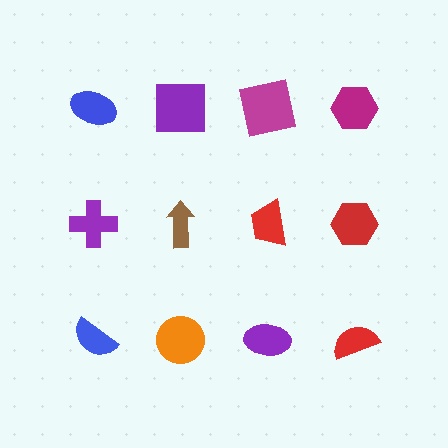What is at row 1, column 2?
A purple square.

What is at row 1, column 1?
A blue ellipse.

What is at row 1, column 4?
A magenta hexagon.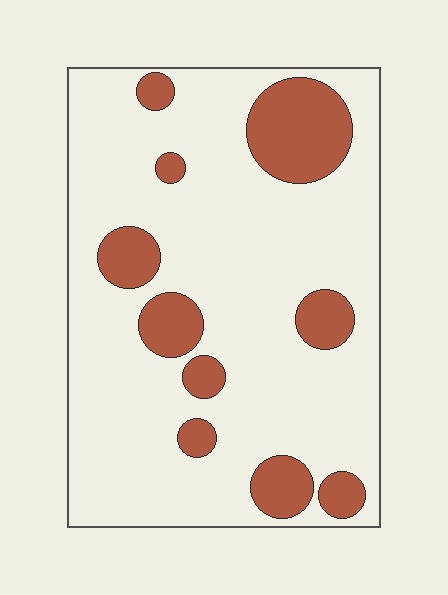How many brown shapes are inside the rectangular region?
10.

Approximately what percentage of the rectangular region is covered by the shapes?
Approximately 20%.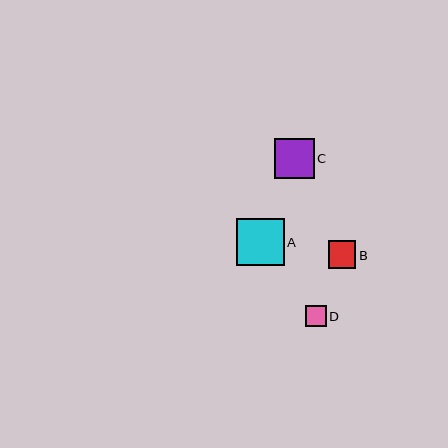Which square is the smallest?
Square D is the smallest with a size of approximately 21 pixels.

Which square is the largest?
Square A is the largest with a size of approximately 47 pixels.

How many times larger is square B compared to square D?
Square B is approximately 1.3 times the size of square D.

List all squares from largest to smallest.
From largest to smallest: A, C, B, D.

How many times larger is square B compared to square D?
Square B is approximately 1.3 times the size of square D.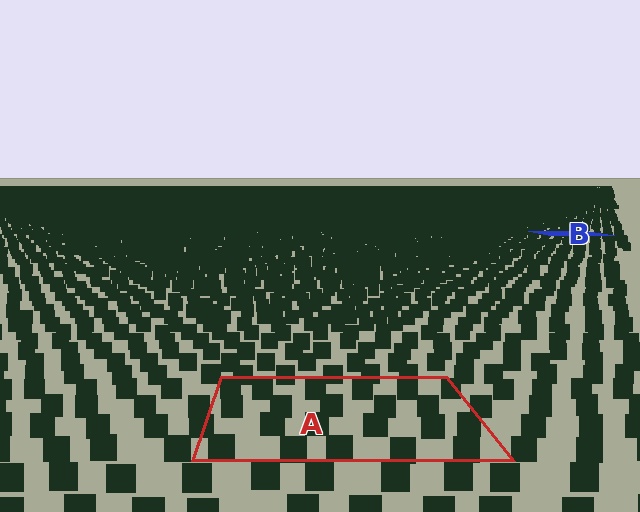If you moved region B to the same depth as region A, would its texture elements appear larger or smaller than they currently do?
They would appear larger. At a closer depth, the same texture elements are projected at a bigger on-screen size.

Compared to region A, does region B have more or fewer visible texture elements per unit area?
Region B has more texture elements per unit area — they are packed more densely because it is farther away.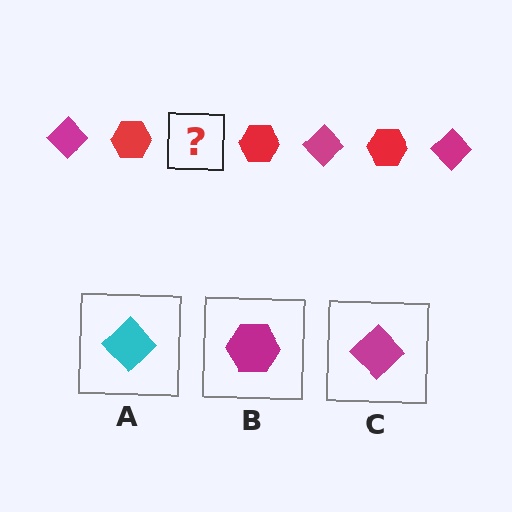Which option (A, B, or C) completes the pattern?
C.